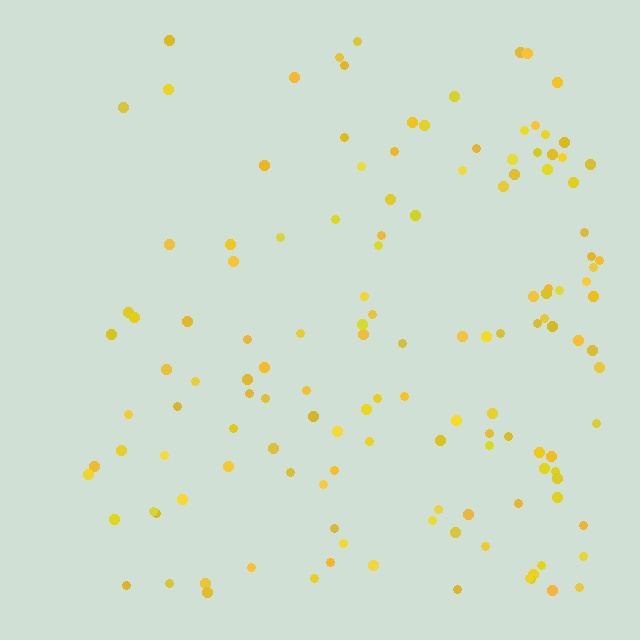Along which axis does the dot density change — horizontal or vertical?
Horizontal.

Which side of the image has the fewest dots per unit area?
The left.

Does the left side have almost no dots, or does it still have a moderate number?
Still a moderate number, just noticeably fewer than the right.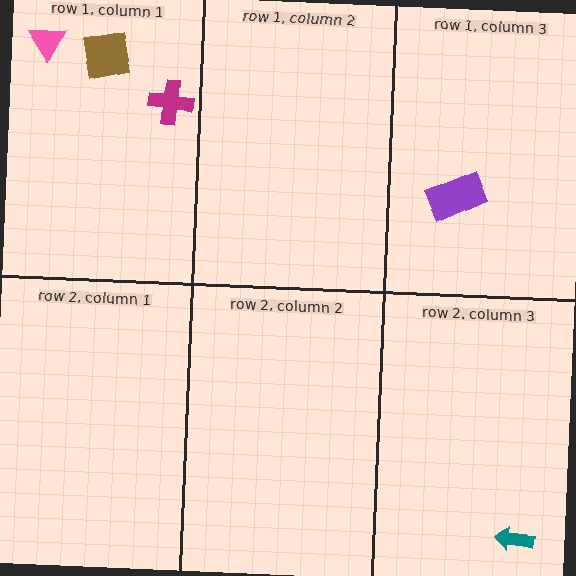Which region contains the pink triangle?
The row 1, column 1 region.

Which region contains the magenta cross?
The row 1, column 1 region.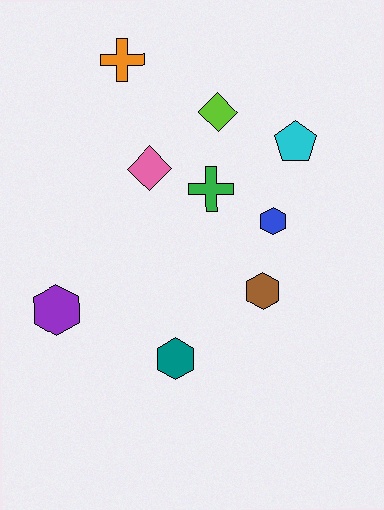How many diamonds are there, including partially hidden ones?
There are 2 diamonds.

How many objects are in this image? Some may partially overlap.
There are 9 objects.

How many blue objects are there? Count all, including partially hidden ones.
There is 1 blue object.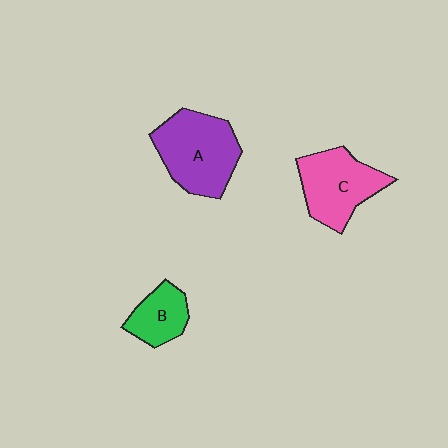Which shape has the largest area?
Shape A (purple).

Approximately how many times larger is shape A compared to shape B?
Approximately 2.0 times.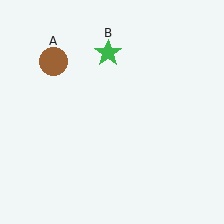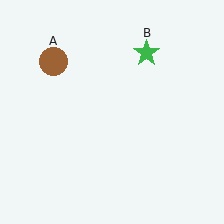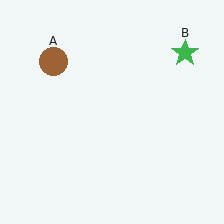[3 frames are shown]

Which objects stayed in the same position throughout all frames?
Brown circle (object A) remained stationary.